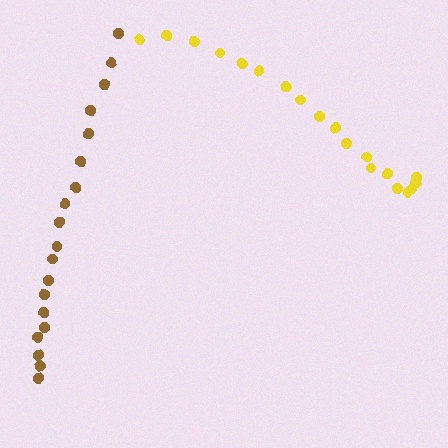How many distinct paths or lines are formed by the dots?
There are 2 distinct paths.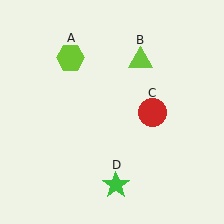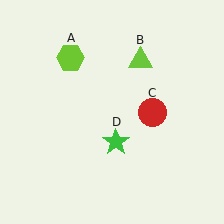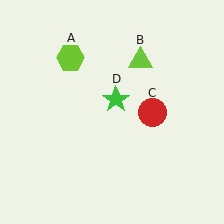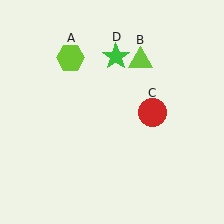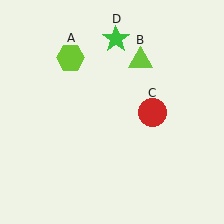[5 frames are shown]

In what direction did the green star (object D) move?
The green star (object D) moved up.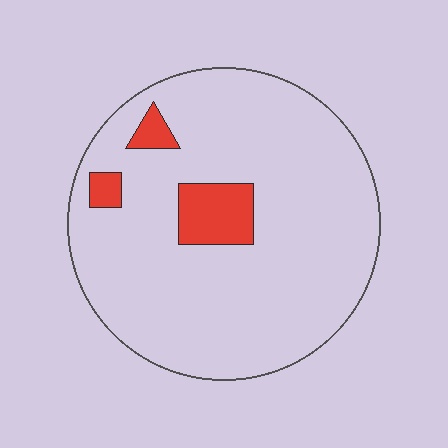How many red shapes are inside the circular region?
3.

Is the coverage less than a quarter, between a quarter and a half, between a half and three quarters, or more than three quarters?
Less than a quarter.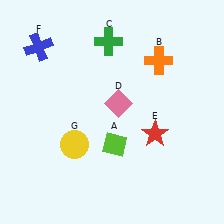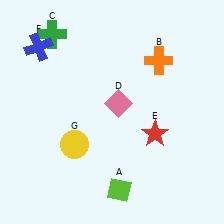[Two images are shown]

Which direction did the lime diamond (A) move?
The lime diamond (A) moved down.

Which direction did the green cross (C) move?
The green cross (C) moved left.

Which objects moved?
The objects that moved are: the lime diamond (A), the green cross (C).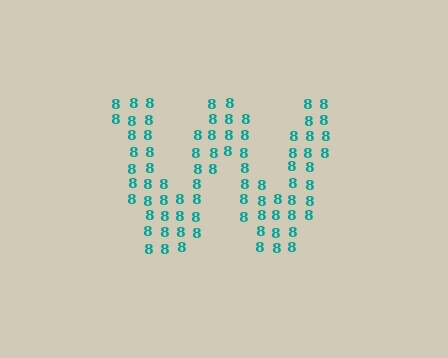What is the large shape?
The large shape is the letter W.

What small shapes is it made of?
It is made of small digit 8's.